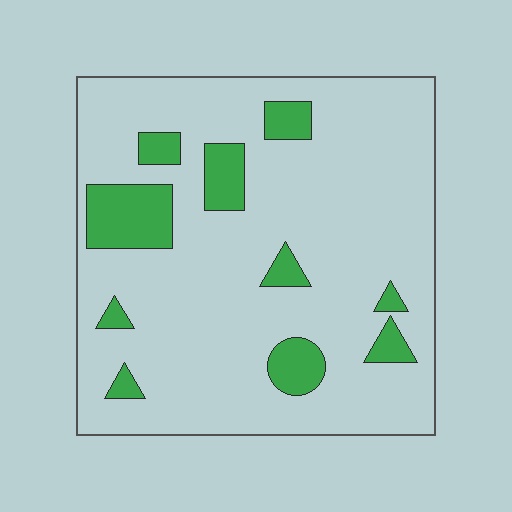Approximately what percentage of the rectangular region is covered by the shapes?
Approximately 15%.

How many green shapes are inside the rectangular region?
10.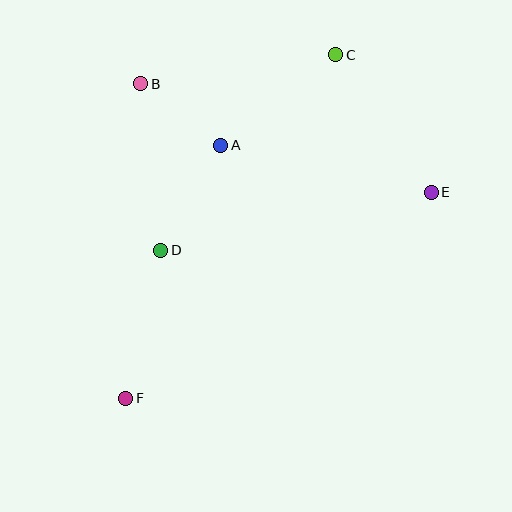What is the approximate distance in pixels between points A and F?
The distance between A and F is approximately 270 pixels.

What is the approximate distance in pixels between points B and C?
The distance between B and C is approximately 197 pixels.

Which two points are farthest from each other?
Points C and F are farthest from each other.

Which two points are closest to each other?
Points A and B are closest to each other.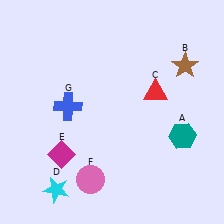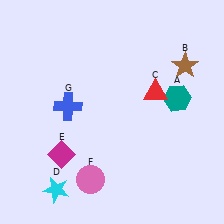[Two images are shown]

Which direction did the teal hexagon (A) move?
The teal hexagon (A) moved up.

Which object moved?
The teal hexagon (A) moved up.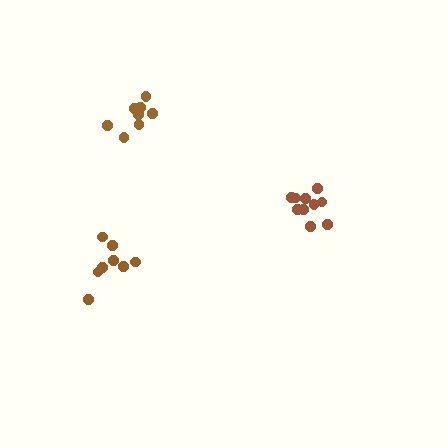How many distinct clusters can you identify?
There are 3 distinct clusters.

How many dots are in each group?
Group 1: 8 dots, Group 2: 8 dots, Group 3: 10 dots (26 total).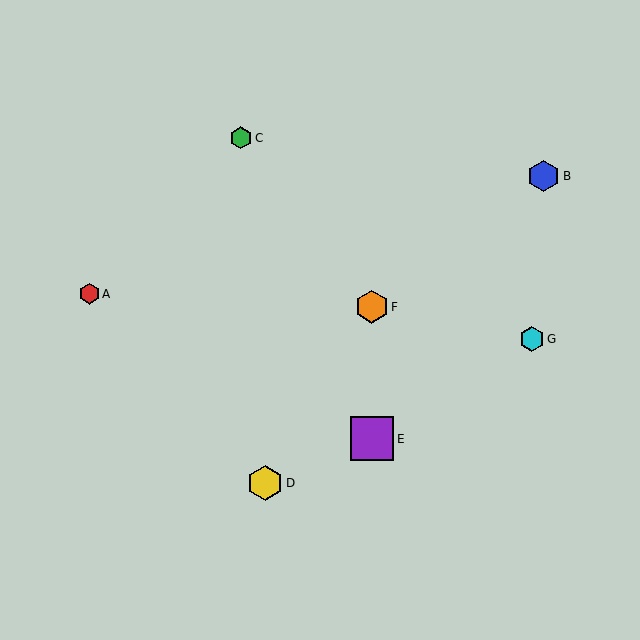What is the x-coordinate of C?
Object C is at x≈241.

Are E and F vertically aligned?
Yes, both are at x≈372.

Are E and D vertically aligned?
No, E is at x≈372 and D is at x≈265.